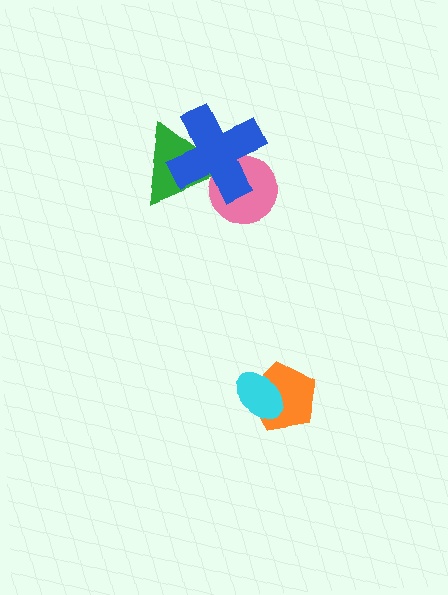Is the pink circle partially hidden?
Yes, it is partially covered by another shape.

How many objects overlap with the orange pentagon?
1 object overlaps with the orange pentagon.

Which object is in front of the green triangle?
The blue cross is in front of the green triangle.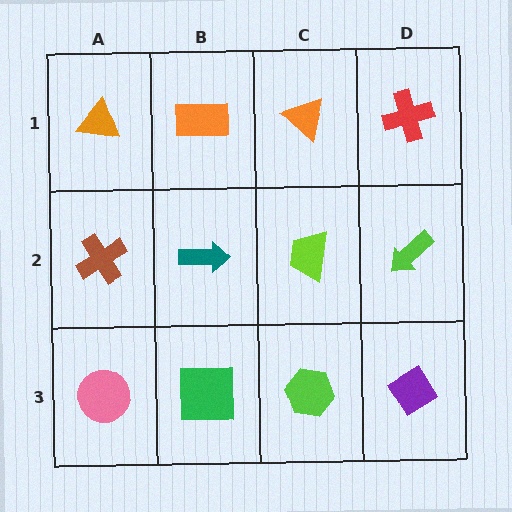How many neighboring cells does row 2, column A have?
3.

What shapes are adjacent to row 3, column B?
A teal arrow (row 2, column B), a pink circle (row 3, column A), a lime hexagon (row 3, column C).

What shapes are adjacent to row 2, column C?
An orange triangle (row 1, column C), a lime hexagon (row 3, column C), a teal arrow (row 2, column B), a lime arrow (row 2, column D).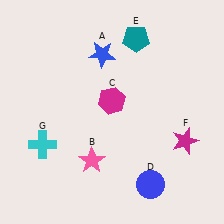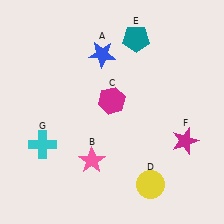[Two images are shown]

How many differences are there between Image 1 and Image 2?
There is 1 difference between the two images.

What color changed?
The circle (D) changed from blue in Image 1 to yellow in Image 2.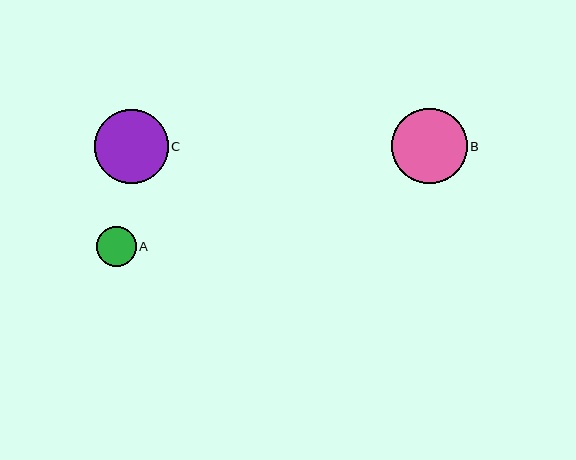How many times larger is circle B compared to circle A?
Circle B is approximately 1.9 times the size of circle A.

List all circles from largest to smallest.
From largest to smallest: B, C, A.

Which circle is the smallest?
Circle A is the smallest with a size of approximately 40 pixels.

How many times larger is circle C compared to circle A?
Circle C is approximately 1.8 times the size of circle A.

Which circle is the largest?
Circle B is the largest with a size of approximately 76 pixels.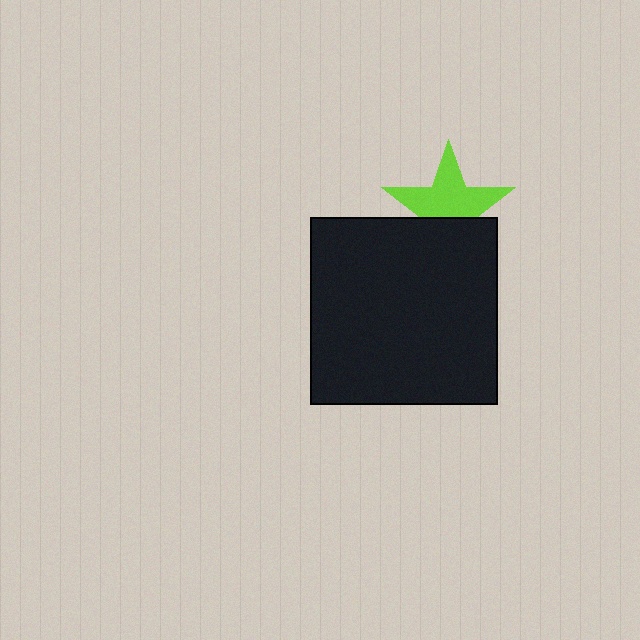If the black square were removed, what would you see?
You would see the complete lime star.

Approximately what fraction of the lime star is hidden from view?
Roughly 37% of the lime star is hidden behind the black square.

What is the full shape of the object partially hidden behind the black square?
The partially hidden object is a lime star.